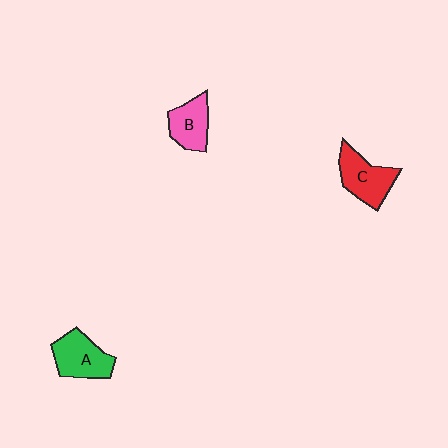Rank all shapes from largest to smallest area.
From largest to smallest: C (red), A (green), B (pink).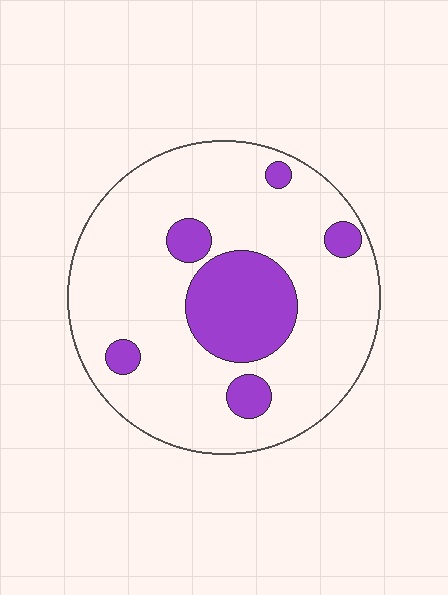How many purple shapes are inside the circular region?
6.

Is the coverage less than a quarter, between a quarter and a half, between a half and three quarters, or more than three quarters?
Less than a quarter.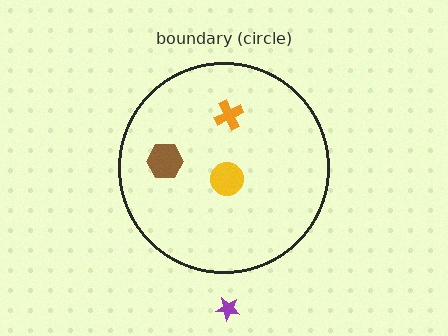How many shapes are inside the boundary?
3 inside, 1 outside.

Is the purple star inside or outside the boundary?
Outside.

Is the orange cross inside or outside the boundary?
Inside.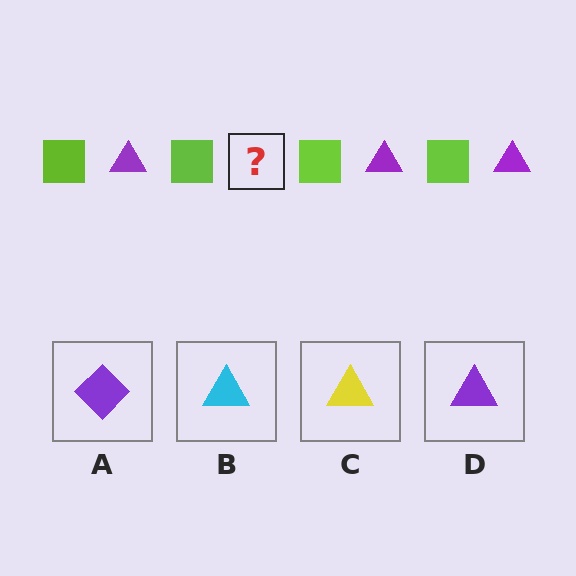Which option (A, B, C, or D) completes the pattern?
D.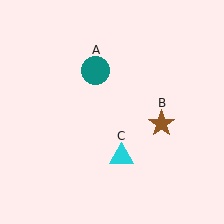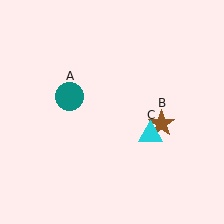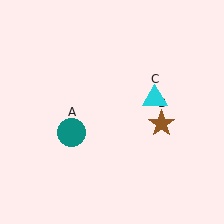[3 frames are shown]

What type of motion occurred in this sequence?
The teal circle (object A), cyan triangle (object C) rotated counterclockwise around the center of the scene.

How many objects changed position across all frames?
2 objects changed position: teal circle (object A), cyan triangle (object C).